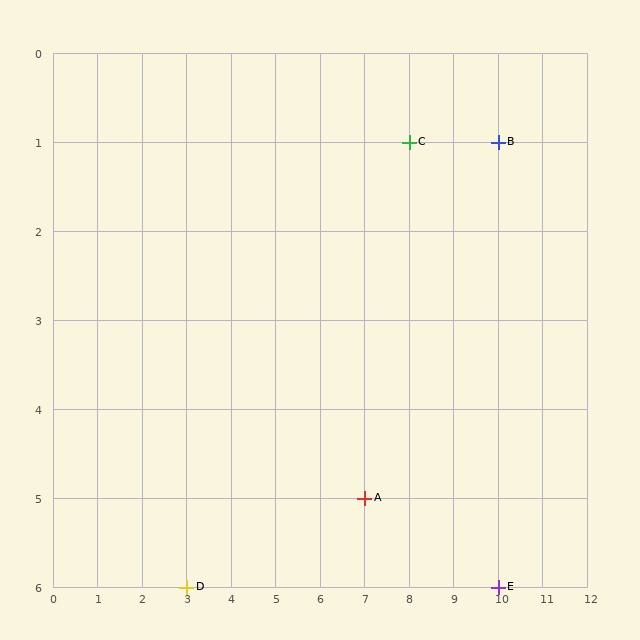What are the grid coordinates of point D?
Point D is at grid coordinates (3, 6).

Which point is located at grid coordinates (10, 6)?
Point E is at (10, 6).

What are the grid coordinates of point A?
Point A is at grid coordinates (7, 5).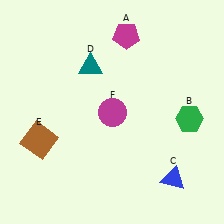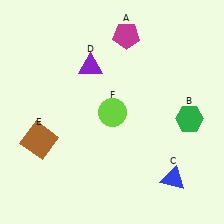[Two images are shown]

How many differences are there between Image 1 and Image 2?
There are 2 differences between the two images.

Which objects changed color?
D changed from teal to purple. F changed from magenta to lime.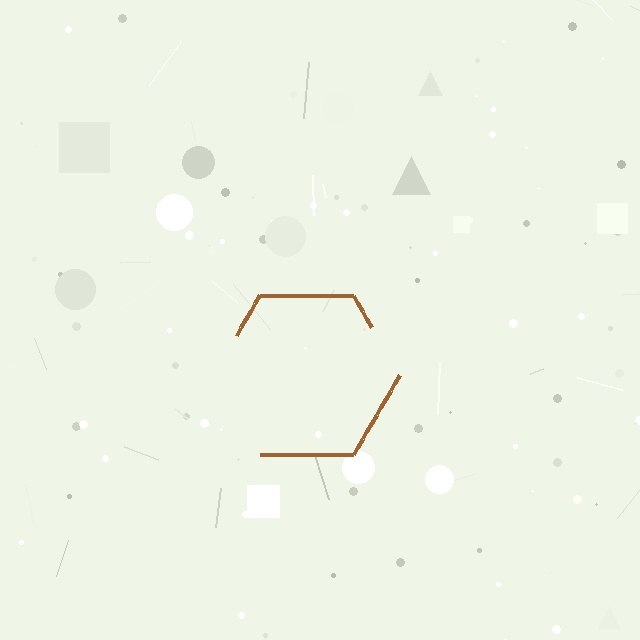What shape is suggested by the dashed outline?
The dashed outline suggests a hexagon.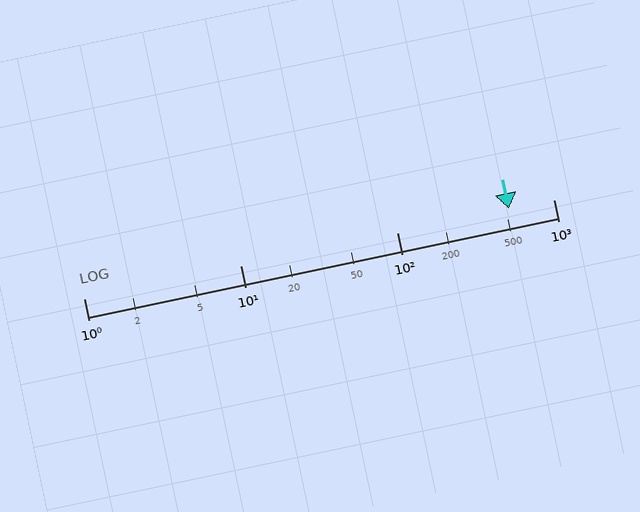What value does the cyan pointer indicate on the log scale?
The pointer indicates approximately 520.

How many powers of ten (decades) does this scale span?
The scale spans 3 decades, from 1 to 1000.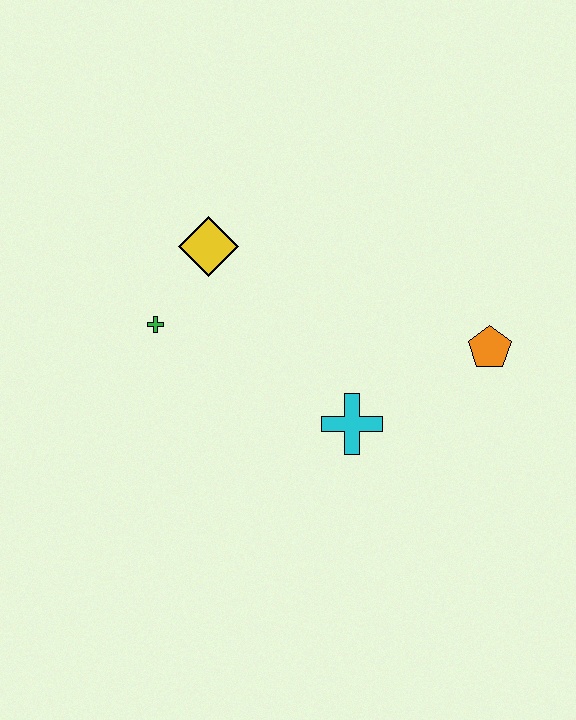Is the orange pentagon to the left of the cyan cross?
No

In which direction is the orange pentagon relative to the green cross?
The orange pentagon is to the right of the green cross.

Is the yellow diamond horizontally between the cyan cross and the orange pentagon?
No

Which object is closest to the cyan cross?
The orange pentagon is closest to the cyan cross.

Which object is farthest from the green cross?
The orange pentagon is farthest from the green cross.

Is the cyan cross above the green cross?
No